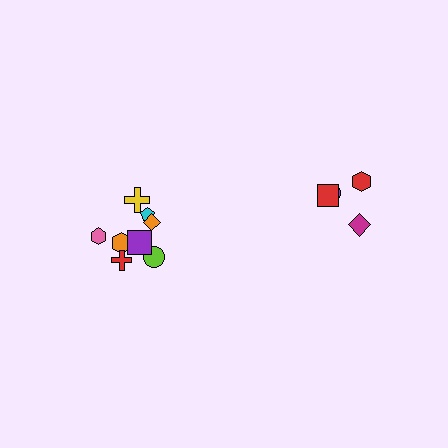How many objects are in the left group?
There are 8 objects.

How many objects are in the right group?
There are 4 objects.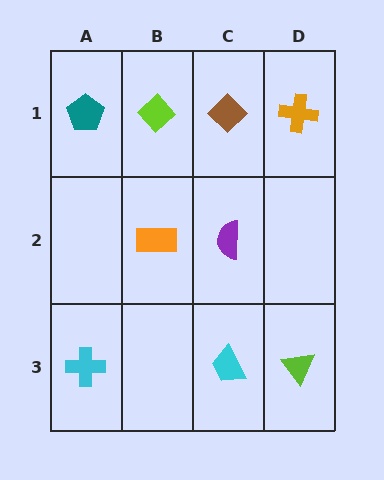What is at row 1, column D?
An orange cross.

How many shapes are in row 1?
4 shapes.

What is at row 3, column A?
A cyan cross.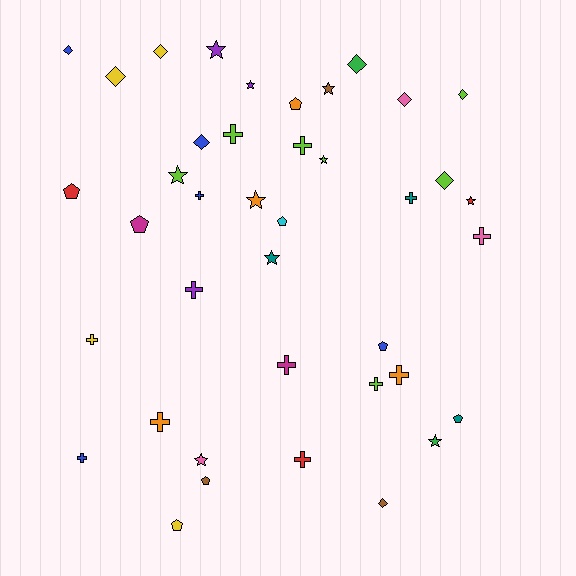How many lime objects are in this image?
There are 7 lime objects.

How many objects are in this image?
There are 40 objects.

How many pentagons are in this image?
There are 8 pentagons.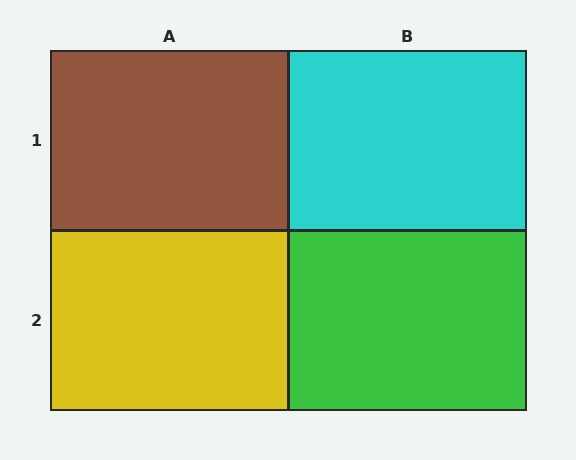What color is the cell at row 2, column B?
Green.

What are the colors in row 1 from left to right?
Brown, cyan.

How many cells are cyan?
1 cell is cyan.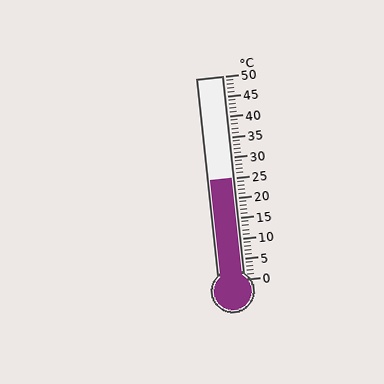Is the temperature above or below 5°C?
The temperature is above 5°C.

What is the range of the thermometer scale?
The thermometer scale ranges from 0°C to 50°C.